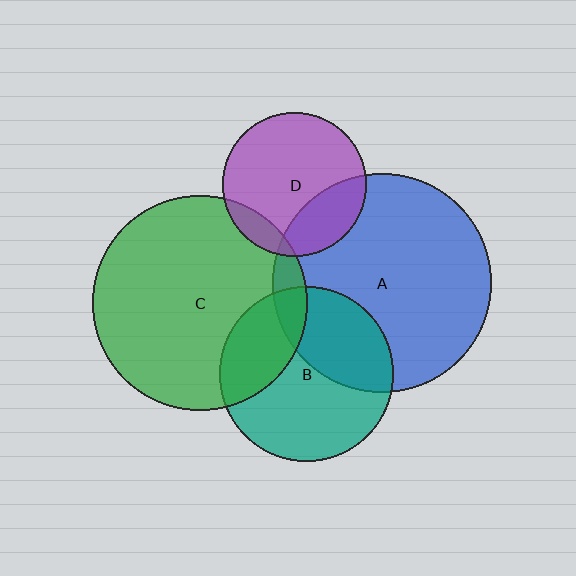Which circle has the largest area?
Circle A (blue).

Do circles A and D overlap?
Yes.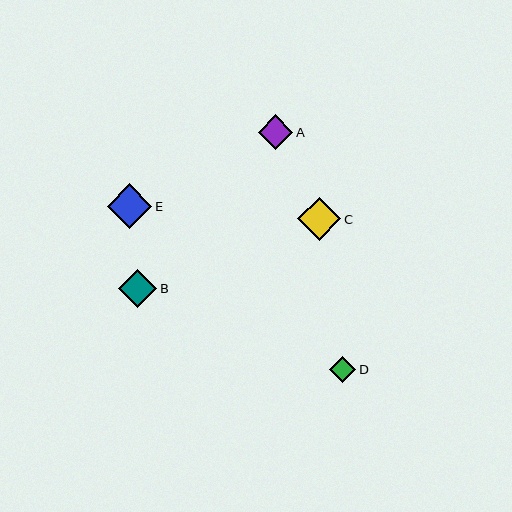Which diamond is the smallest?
Diamond D is the smallest with a size of approximately 26 pixels.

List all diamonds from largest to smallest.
From largest to smallest: E, C, B, A, D.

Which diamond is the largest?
Diamond E is the largest with a size of approximately 44 pixels.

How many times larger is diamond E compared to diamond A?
Diamond E is approximately 1.3 times the size of diamond A.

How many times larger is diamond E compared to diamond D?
Diamond E is approximately 1.7 times the size of diamond D.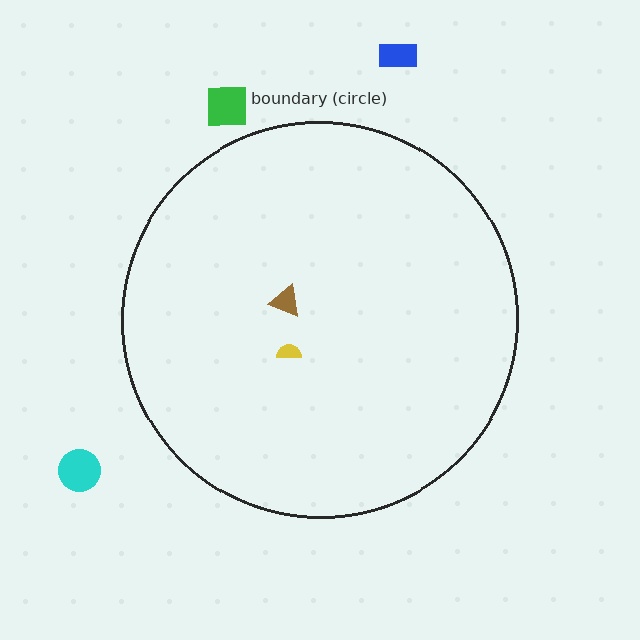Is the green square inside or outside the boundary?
Outside.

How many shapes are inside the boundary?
2 inside, 3 outside.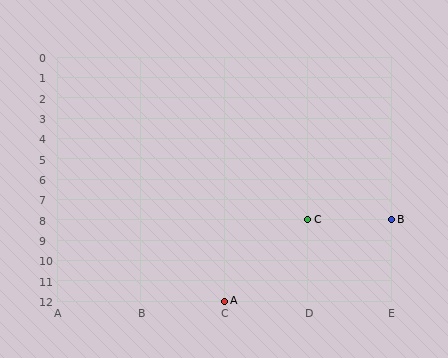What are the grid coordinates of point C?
Point C is at grid coordinates (D, 8).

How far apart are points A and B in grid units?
Points A and B are 2 columns and 4 rows apart (about 4.5 grid units diagonally).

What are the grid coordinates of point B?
Point B is at grid coordinates (E, 8).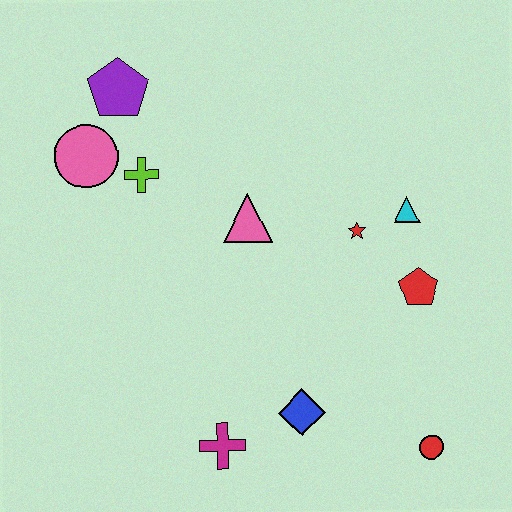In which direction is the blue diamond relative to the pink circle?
The blue diamond is below the pink circle.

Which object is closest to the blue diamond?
The magenta cross is closest to the blue diamond.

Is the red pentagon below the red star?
Yes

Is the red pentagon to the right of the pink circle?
Yes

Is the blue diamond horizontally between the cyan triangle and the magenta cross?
Yes